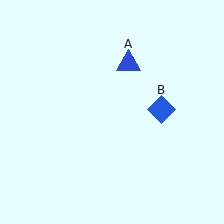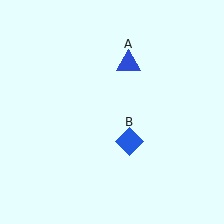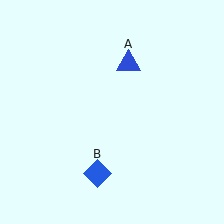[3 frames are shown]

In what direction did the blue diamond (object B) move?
The blue diamond (object B) moved down and to the left.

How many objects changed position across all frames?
1 object changed position: blue diamond (object B).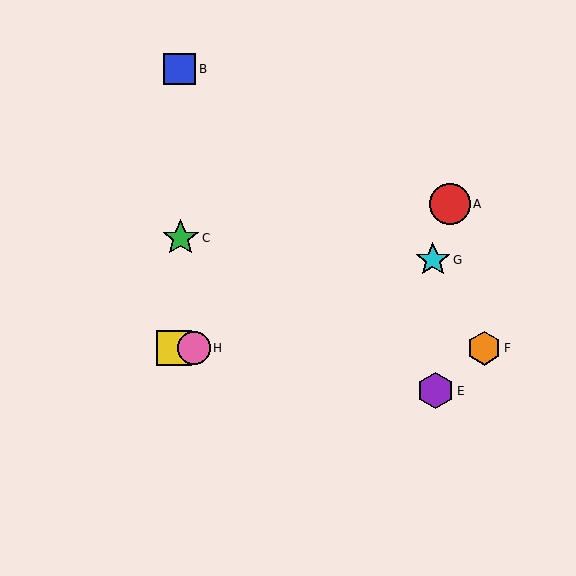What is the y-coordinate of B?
Object B is at y≈69.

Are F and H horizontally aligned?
Yes, both are at y≈348.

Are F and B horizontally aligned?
No, F is at y≈348 and B is at y≈69.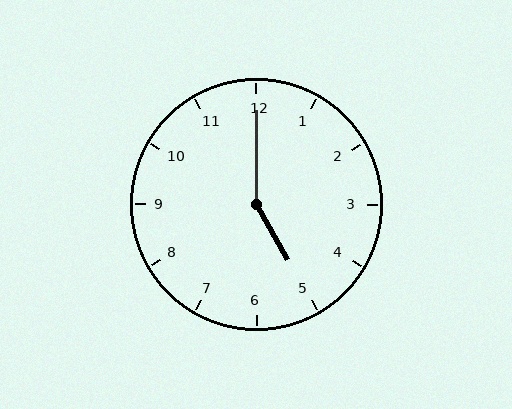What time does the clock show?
5:00.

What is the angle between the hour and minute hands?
Approximately 150 degrees.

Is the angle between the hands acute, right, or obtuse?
It is obtuse.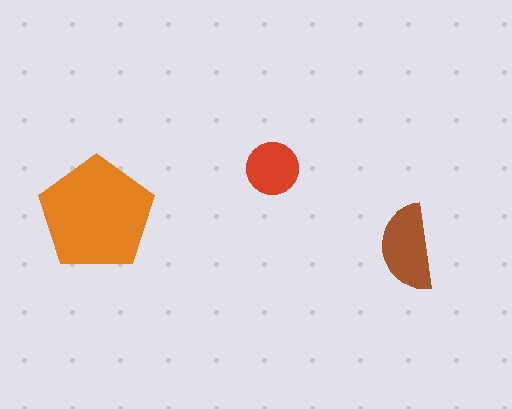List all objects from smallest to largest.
The red circle, the brown semicircle, the orange pentagon.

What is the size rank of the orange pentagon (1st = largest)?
1st.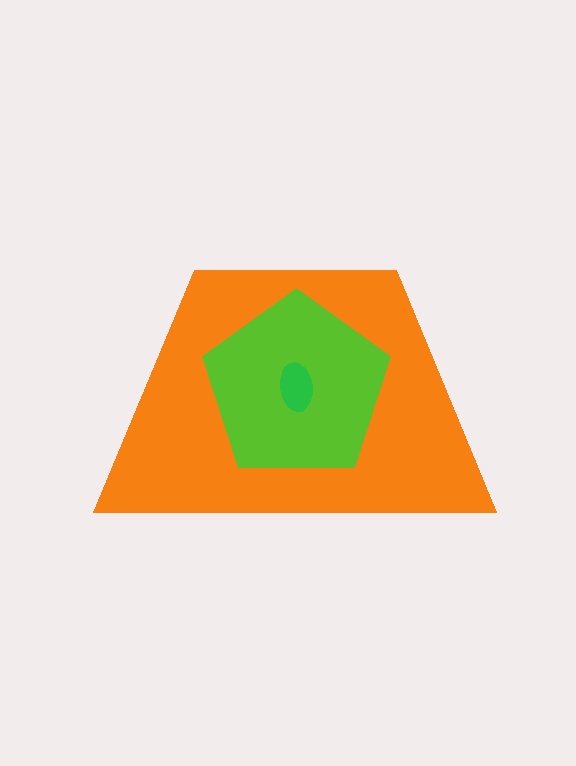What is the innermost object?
The green ellipse.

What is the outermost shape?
The orange trapezoid.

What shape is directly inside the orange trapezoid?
The lime pentagon.